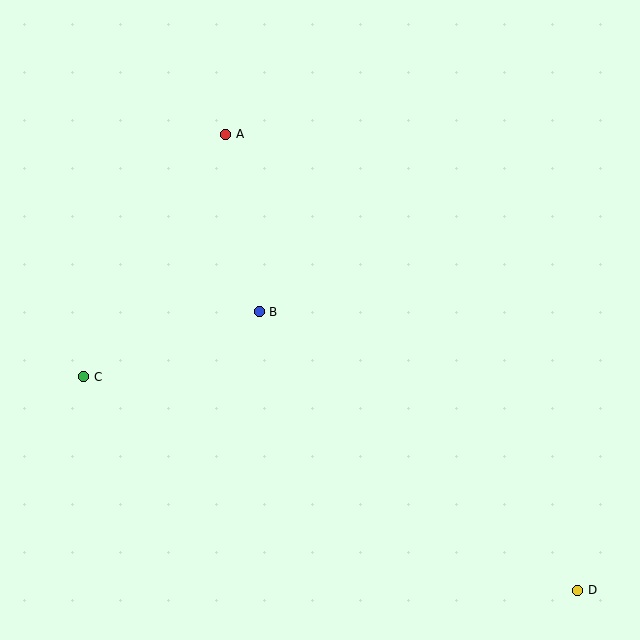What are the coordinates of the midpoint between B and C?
The midpoint between B and C is at (172, 344).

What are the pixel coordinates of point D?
Point D is at (578, 590).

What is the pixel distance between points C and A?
The distance between C and A is 281 pixels.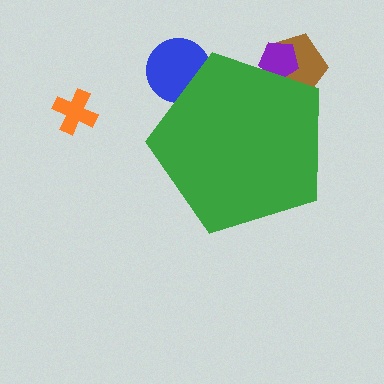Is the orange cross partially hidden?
No, the orange cross is fully visible.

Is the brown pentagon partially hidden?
Yes, the brown pentagon is partially hidden behind the green pentagon.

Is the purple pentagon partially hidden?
Yes, the purple pentagon is partially hidden behind the green pentagon.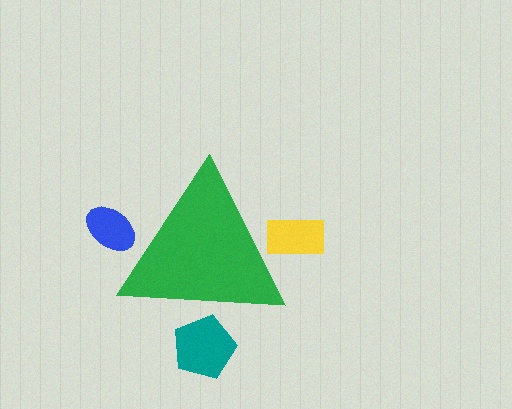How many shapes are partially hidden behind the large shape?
3 shapes are partially hidden.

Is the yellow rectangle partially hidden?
Yes, the yellow rectangle is partially hidden behind the green triangle.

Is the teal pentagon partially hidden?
Yes, the teal pentagon is partially hidden behind the green triangle.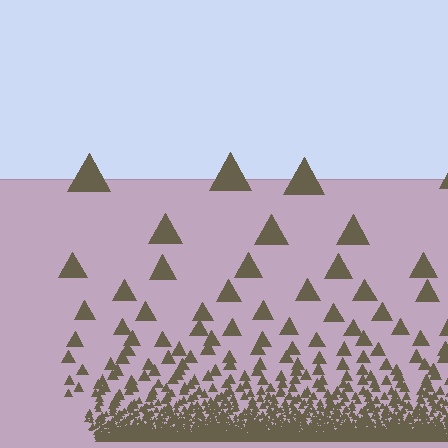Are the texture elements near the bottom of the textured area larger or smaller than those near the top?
Smaller. The gradient is inverted — elements near the bottom are smaller and denser.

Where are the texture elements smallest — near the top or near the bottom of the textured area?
Near the bottom.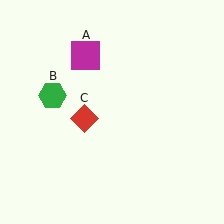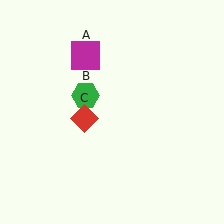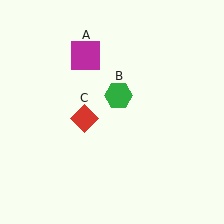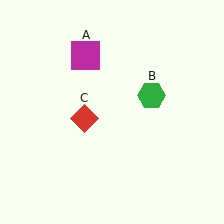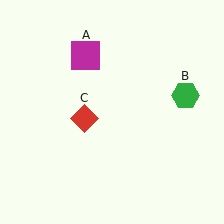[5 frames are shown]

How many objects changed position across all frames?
1 object changed position: green hexagon (object B).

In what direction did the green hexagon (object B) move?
The green hexagon (object B) moved right.